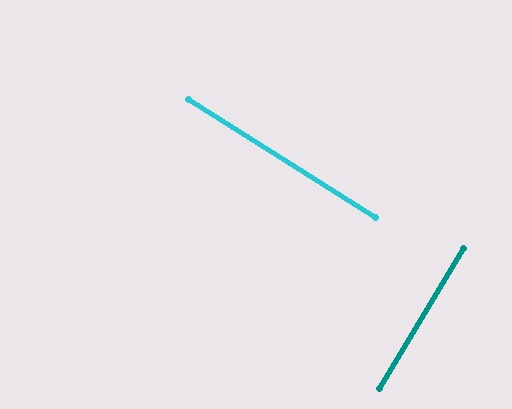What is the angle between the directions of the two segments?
Approximately 89 degrees.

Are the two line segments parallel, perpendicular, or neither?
Perpendicular — they meet at approximately 89°.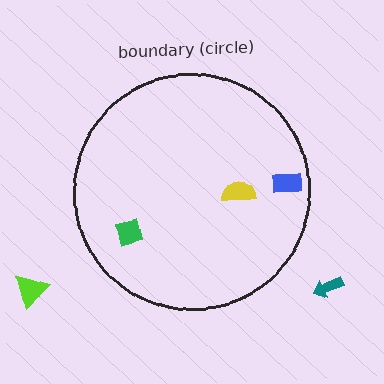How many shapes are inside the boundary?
3 inside, 2 outside.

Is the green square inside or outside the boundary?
Inside.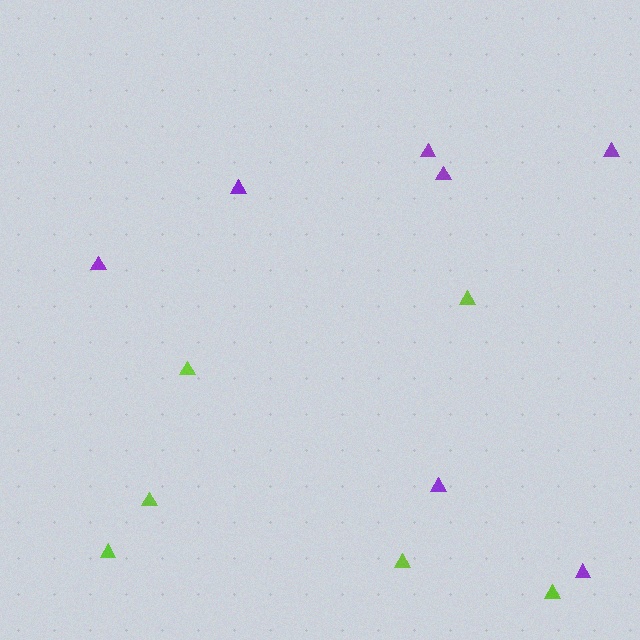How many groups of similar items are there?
There are 2 groups: one group of purple triangles (7) and one group of lime triangles (6).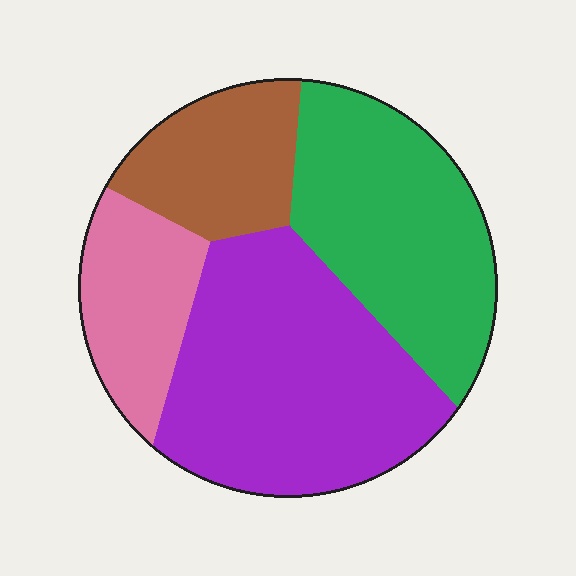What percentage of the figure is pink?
Pink covers 15% of the figure.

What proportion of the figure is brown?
Brown takes up less than a sixth of the figure.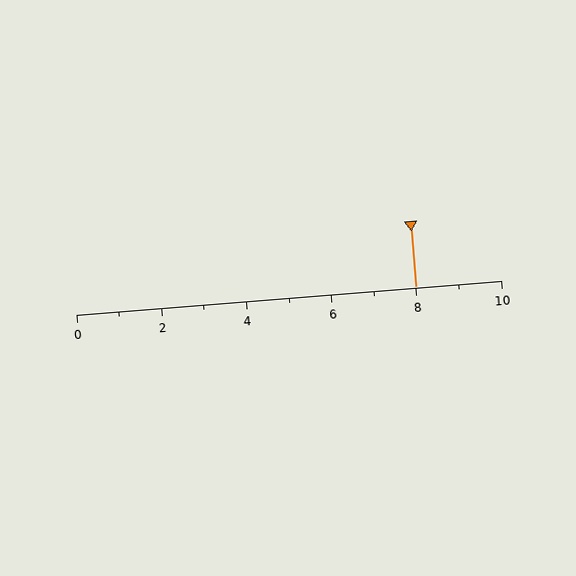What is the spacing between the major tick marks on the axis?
The major ticks are spaced 2 apart.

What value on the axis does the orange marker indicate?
The marker indicates approximately 8.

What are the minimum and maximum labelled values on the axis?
The axis runs from 0 to 10.